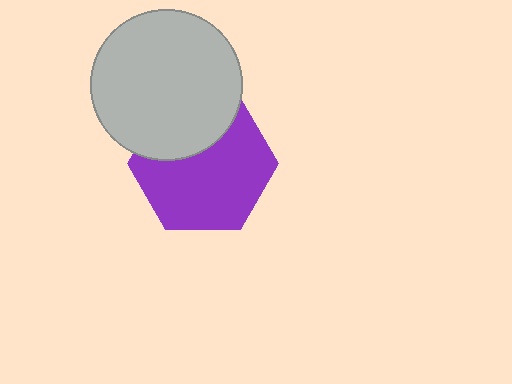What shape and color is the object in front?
The object in front is a light gray circle.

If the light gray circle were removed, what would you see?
You would see the complete purple hexagon.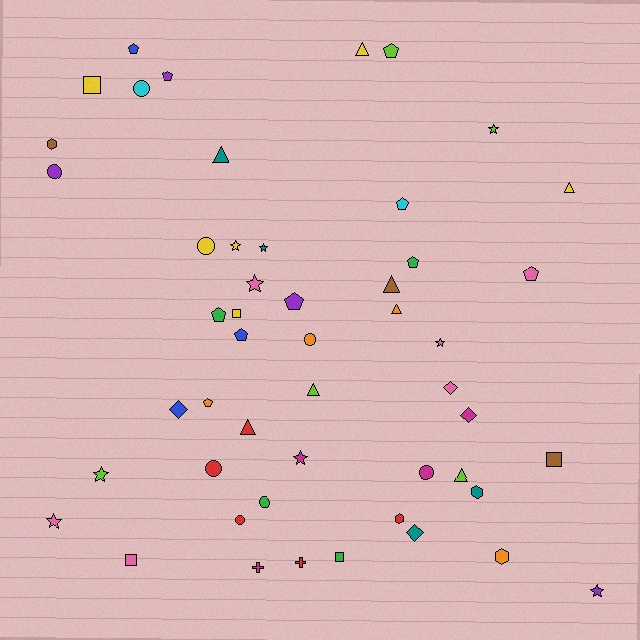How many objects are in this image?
There are 50 objects.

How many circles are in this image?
There are 8 circles.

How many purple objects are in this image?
There are 4 purple objects.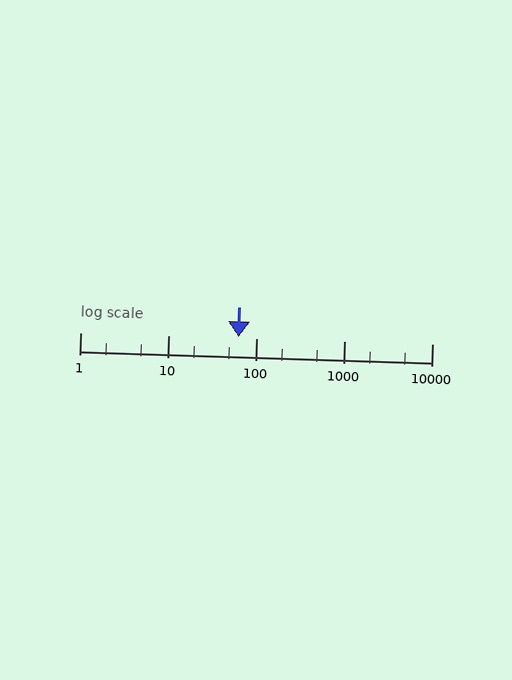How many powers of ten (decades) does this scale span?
The scale spans 4 decades, from 1 to 10000.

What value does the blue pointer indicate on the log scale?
The pointer indicates approximately 63.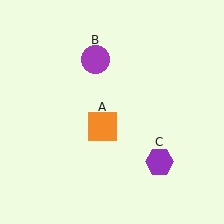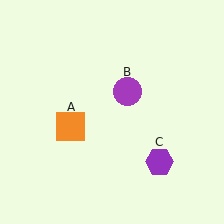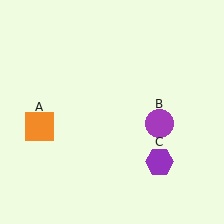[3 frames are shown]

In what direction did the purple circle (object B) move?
The purple circle (object B) moved down and to the right.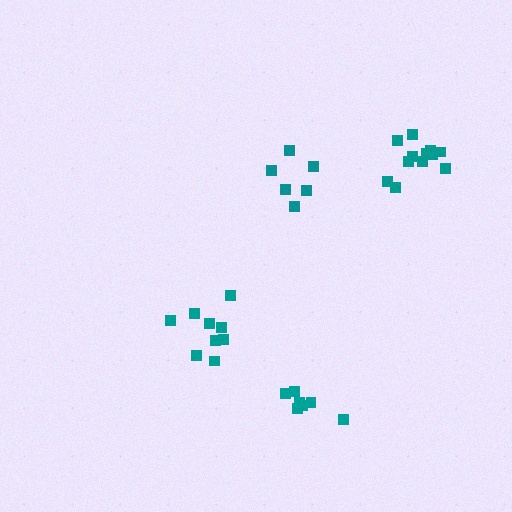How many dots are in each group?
Group 1: 6 dots, Group 2: 7 dots, Group 3: 12 dots, Group 4: 9 dots (34 total).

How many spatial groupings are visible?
There are 4 spatial groupings.